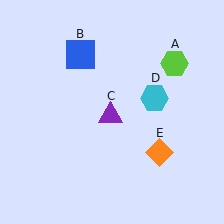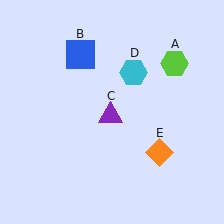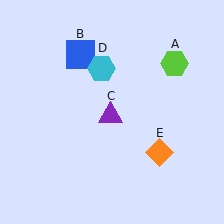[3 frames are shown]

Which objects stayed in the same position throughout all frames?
Lime hexagon (object A) and blue square (object B) and purple triangle (object C) and orange diamond (object E) remained stationary.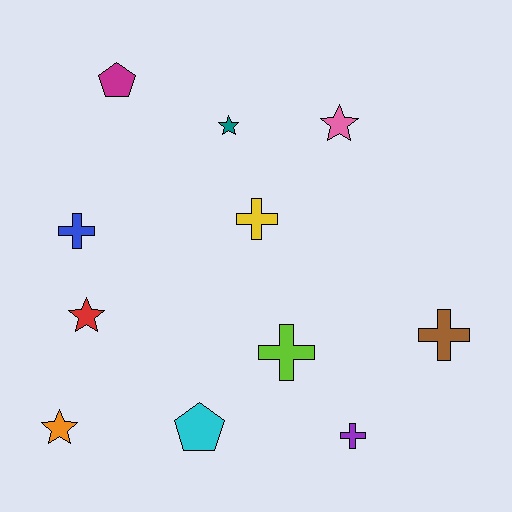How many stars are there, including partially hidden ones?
There are 4 stars.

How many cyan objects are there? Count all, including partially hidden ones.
There is 1 cyan object.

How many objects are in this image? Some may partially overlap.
There are 11 objects.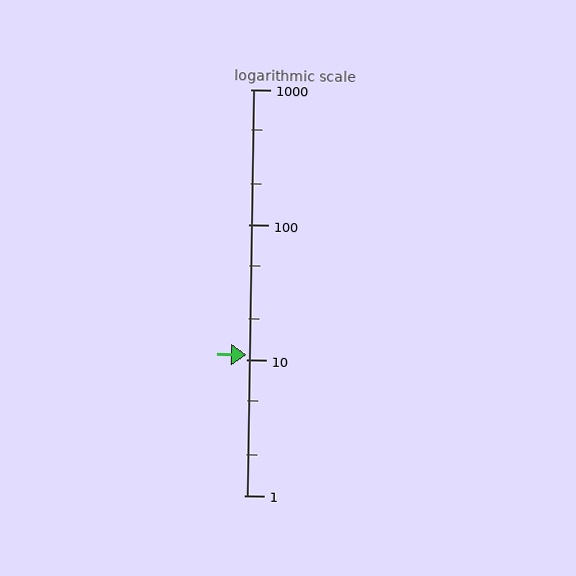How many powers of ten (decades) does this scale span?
The scale spans 3 decades, from 1 to 1000.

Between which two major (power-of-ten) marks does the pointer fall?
The pointer is between 10 and 100.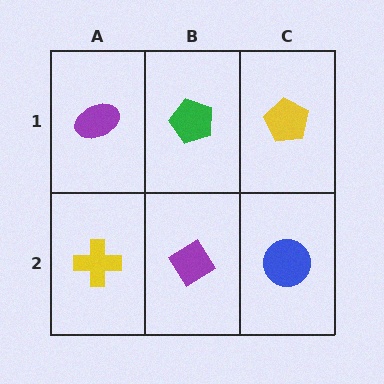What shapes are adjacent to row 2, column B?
A green pentagon (row 1, column B), a yellow cross (row 2, column A), a blue circle (row 2, column C).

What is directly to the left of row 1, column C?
A green pentagon.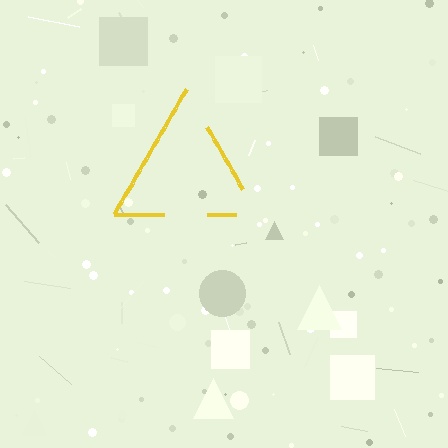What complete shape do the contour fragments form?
The contour fragments form a triangle.